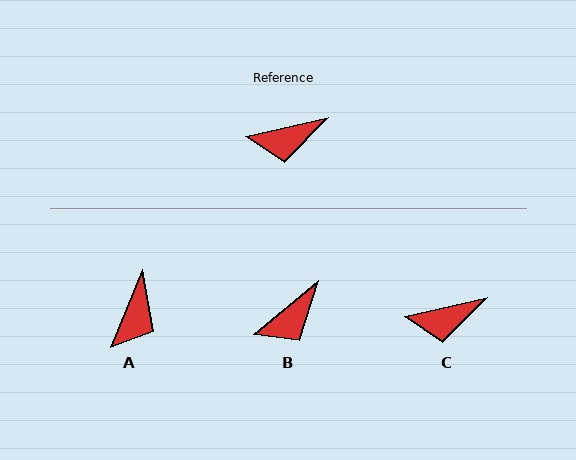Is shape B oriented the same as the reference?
No, it is off by about 27 degrees.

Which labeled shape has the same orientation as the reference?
C.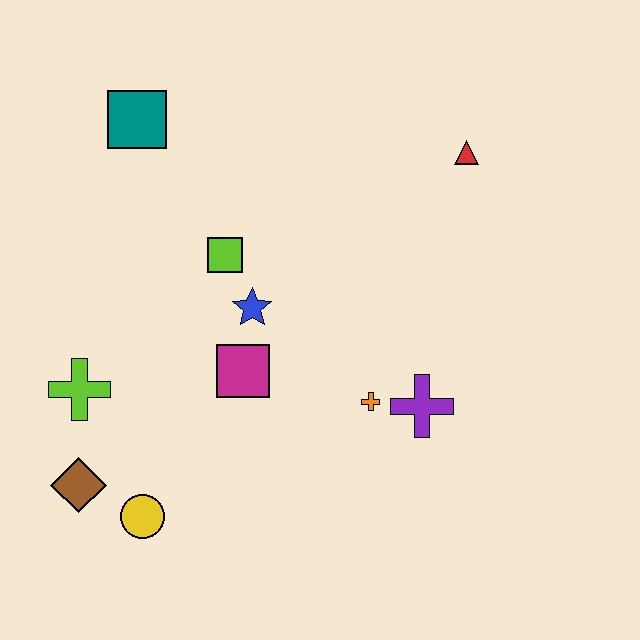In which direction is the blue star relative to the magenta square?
The blue star is above the magenta square.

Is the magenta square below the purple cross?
No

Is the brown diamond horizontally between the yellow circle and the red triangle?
No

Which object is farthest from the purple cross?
The teal square is farthest from the purple cross.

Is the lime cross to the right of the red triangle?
No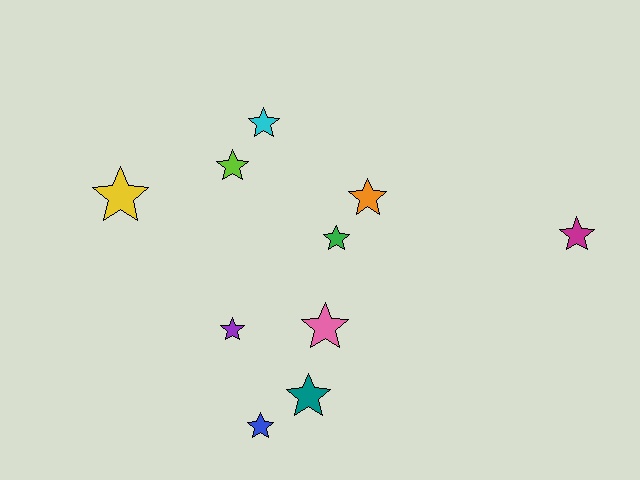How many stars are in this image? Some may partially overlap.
There are 10 stars.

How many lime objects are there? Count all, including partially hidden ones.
There is 1 lime object.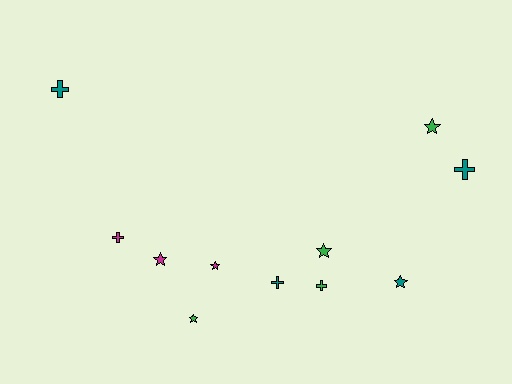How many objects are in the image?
There are 11 objects.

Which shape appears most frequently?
Star, with 6 objects.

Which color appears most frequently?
Teal, with 4 objects.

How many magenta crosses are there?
There is 1 magenta cross.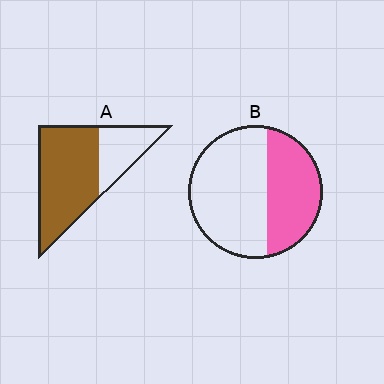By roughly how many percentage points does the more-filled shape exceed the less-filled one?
By roughly 30 percentage points (A over B).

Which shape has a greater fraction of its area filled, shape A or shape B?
Shape A.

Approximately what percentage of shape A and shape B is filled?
A is approximately 70% and B is approximately 40%.